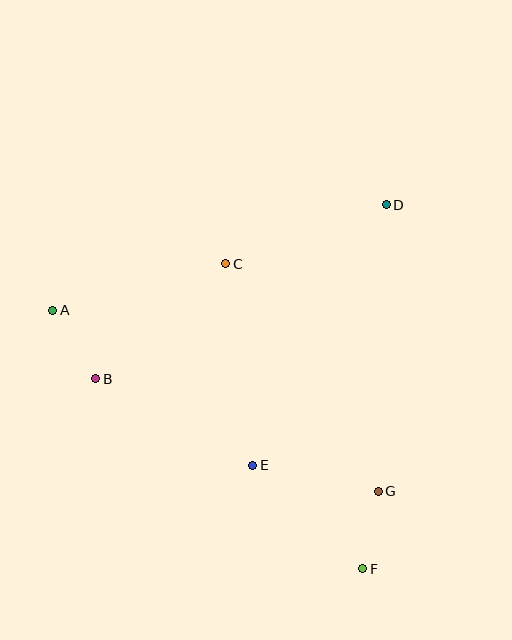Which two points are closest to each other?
Points F and G are closest to each other.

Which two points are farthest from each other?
Points A and F are farthest from each other.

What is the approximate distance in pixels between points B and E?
The distance between B and E is approximately 179 pixels.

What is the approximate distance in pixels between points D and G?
The distance between D and G is approximately 286 pixels.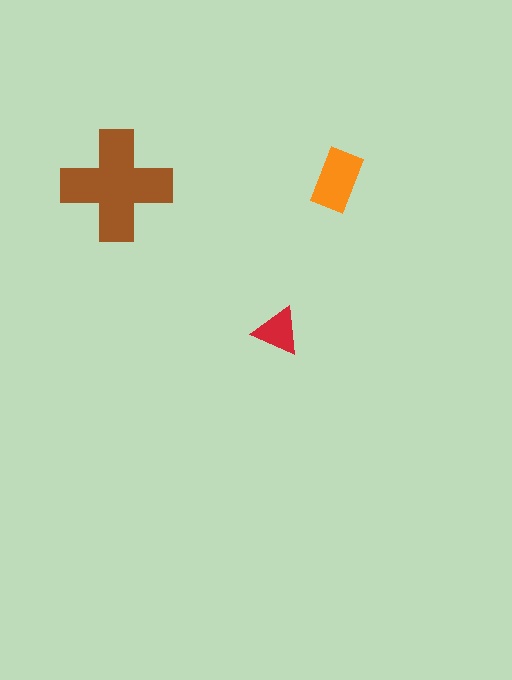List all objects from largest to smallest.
The brown cross, the orange rectangle, the red triangle.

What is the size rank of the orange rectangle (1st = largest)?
2nd.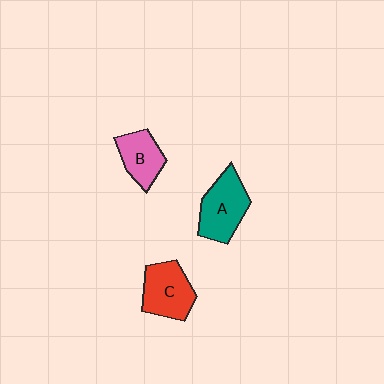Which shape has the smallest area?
Shape B (pink).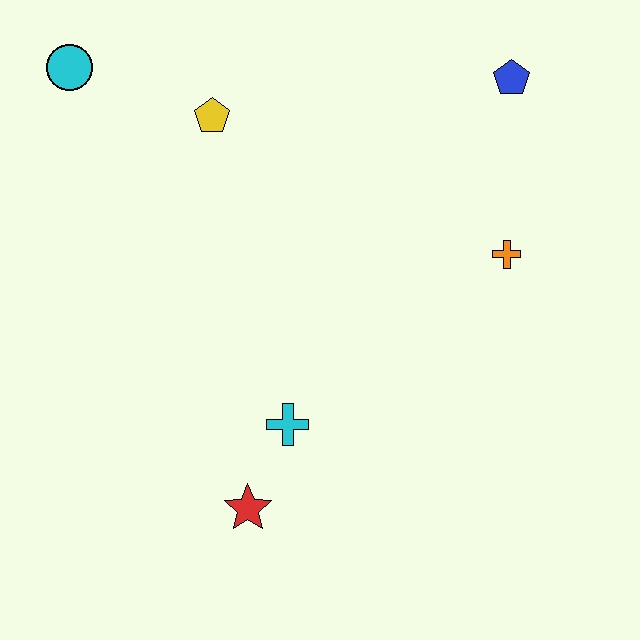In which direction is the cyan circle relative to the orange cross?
The cyan circle is to the left of the orange cross.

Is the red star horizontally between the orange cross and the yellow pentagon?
Yes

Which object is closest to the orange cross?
The blue pentagon is closest to the orange cross.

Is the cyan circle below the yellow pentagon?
No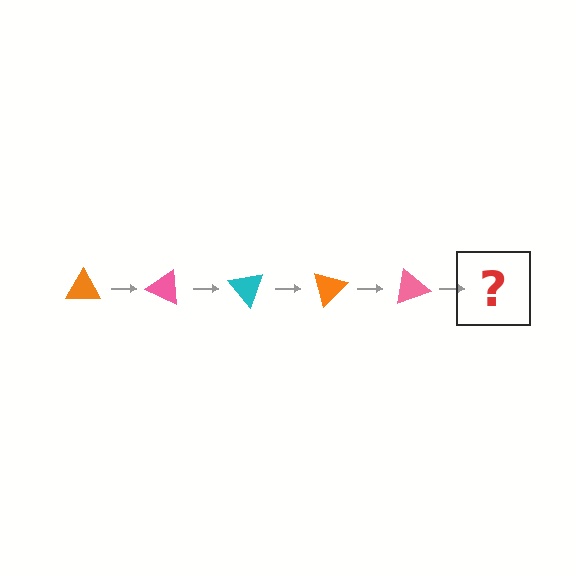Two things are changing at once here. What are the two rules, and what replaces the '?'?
The two rules are that it rotates 25 degrees each step and the color cycles through orange, pink, and cyan. The '?' should be a cyan triangle, rotated 125 degrees from the start.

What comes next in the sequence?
The next element should be a cyan triangle, rotated 125 degrees from the start.